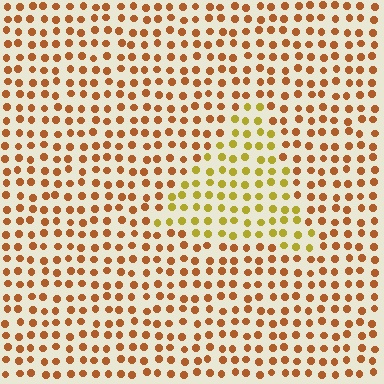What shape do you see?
I see a triangle.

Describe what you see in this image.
The image is filled with small brown elements in a uniform arrangement. A triangle-shaped region is visible where the elements are tinted to a slightly different hue, forming a subtle color boundary.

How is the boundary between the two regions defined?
The boundary is defined purely by a slight shift in hue (about 34 degrees). Spacing, size, and orientation are identical on both sides.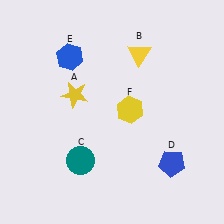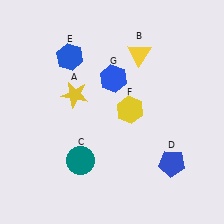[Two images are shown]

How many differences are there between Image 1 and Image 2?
There is 1 difference between the two images.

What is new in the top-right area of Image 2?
A blue hexagon (G) was added in the top-right area of Image 2.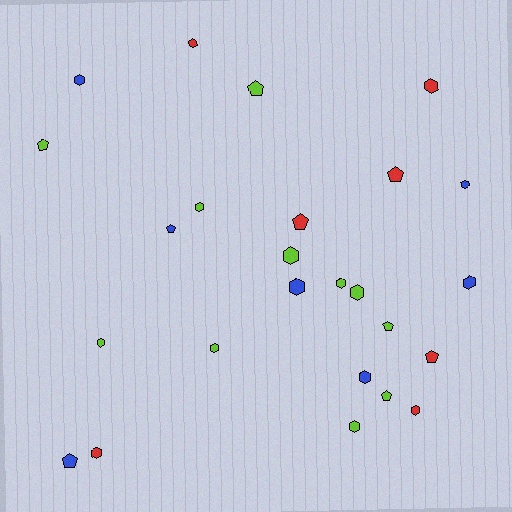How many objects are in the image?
There are 25 objects.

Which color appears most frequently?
Lime, with 11 objects.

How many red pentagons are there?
There are 3 red pentagons.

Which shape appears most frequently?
Hexagon, with 16 objects.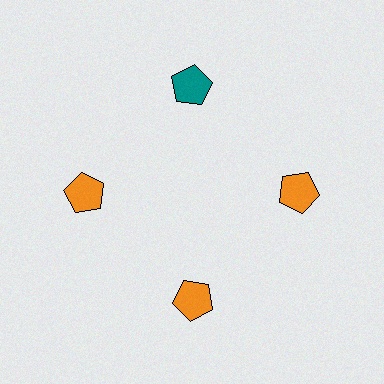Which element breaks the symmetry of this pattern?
The teal pentagon at roughly the 12 o'clock position breaks the symmetry. All other shapes are orange pentagons.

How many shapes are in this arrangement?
There are 4 shapes arranged in a ring pattern.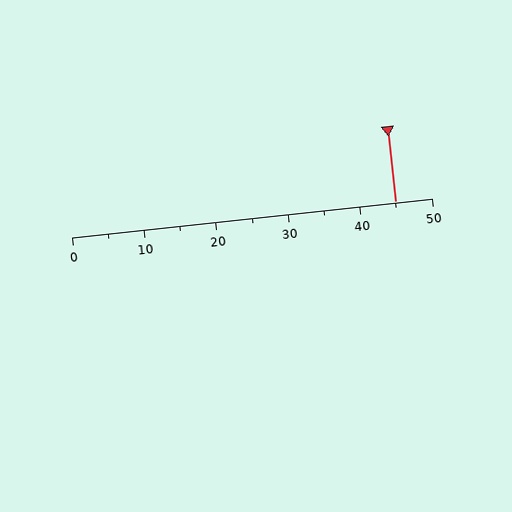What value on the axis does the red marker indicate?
The marker indicates approximately 45.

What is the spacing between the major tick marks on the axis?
The major ticks are spaced 10 apart.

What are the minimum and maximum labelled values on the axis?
The axis runs from 0 to 50.